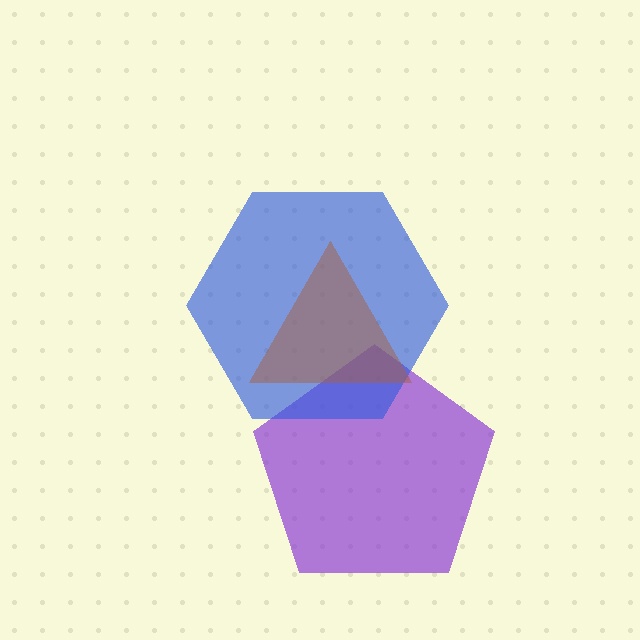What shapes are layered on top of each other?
The layered shapes are: a purple pentagon, a blue hexagon, a brown triangle.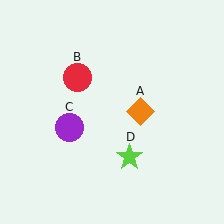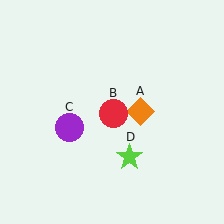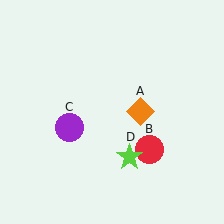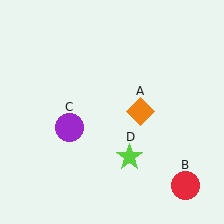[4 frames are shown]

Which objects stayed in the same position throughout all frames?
Orange diamond (object A) and purple circle (object C) and lime star (object D) remained stationary.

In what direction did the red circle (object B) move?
The red circle (object B) moved down and to the right.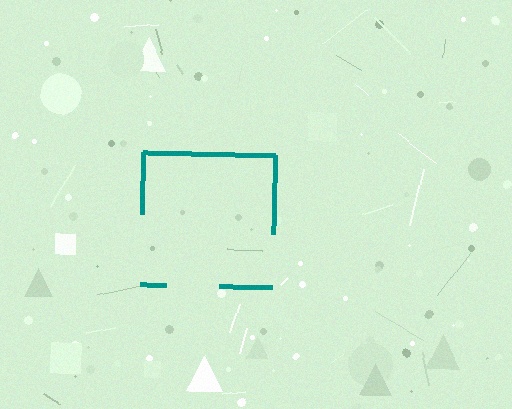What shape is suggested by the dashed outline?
The dashed outline suggests a square.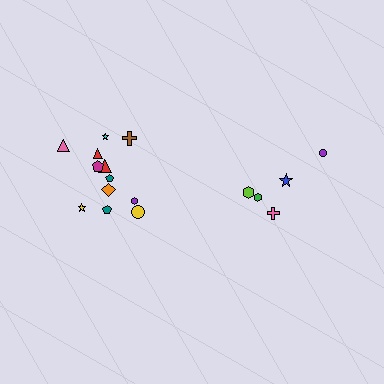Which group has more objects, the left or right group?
The left group.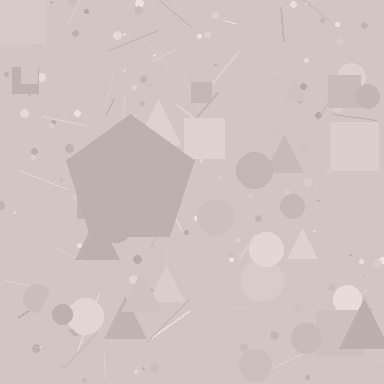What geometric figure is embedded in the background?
A pentagon is embedded in the background.